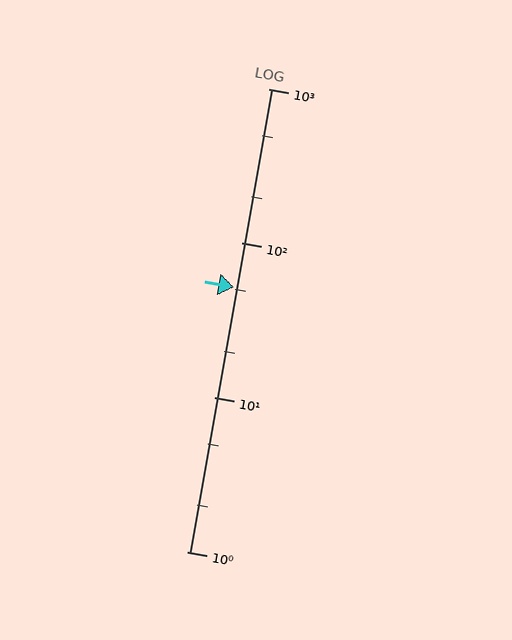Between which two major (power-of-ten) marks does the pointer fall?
The pointer is between 10 and 100.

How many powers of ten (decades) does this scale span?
The scale spans 3 decades, from 1 to 1000.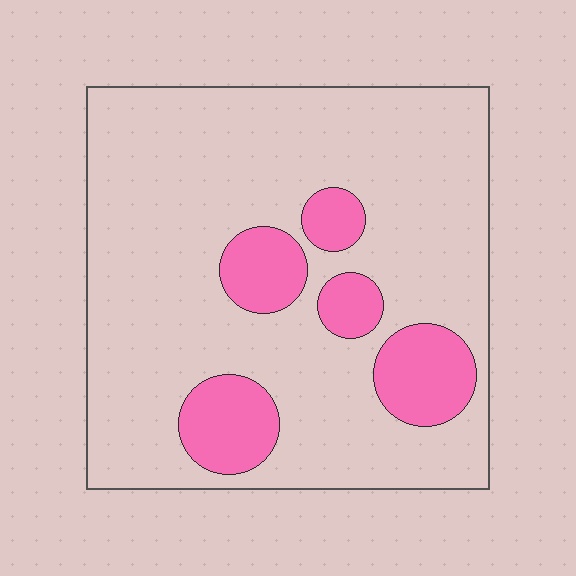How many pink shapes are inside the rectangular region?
5.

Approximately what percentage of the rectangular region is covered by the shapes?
Approximately 20%.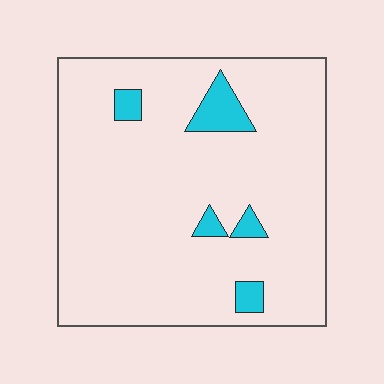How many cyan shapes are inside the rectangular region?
5.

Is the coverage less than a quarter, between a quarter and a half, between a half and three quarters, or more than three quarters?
Less than a quarter.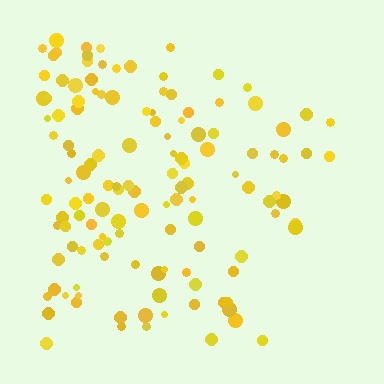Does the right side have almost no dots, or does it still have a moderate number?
Still a moderate number, just noticeably fewer than the left.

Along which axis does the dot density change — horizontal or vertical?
Horizontal.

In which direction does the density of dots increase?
From right to left, with the left side densest.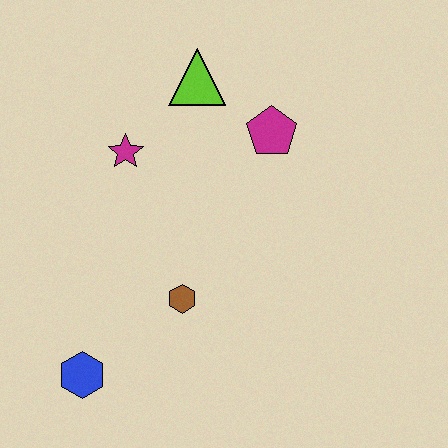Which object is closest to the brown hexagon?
The blue hexagon is closest to the brown hexagon.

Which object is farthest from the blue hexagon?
The lime triangle is farthest from the blue hexagon.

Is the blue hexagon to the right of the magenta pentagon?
No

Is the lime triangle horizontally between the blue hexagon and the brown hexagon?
No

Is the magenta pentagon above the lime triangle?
No